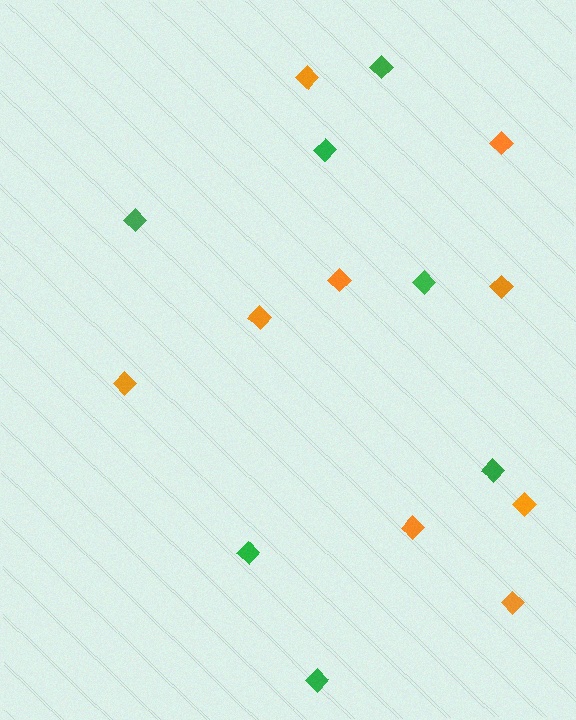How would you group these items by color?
There are 2 groups: one group of orange diamonds (9) and one group of green diamonds (7).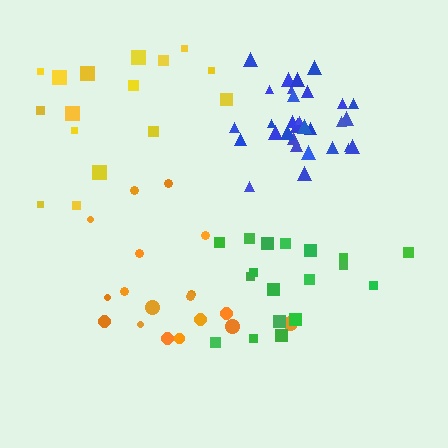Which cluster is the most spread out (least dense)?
Yellow.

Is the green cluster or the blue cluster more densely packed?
Blue.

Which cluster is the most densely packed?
Blue.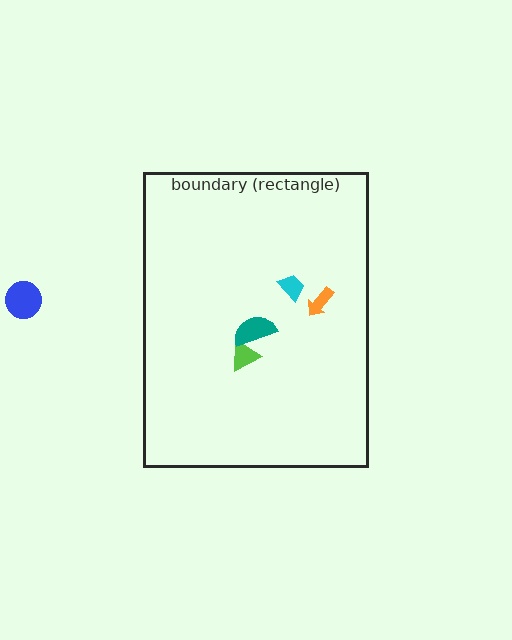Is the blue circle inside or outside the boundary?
Outside.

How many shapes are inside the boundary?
4 inside, 1 outside.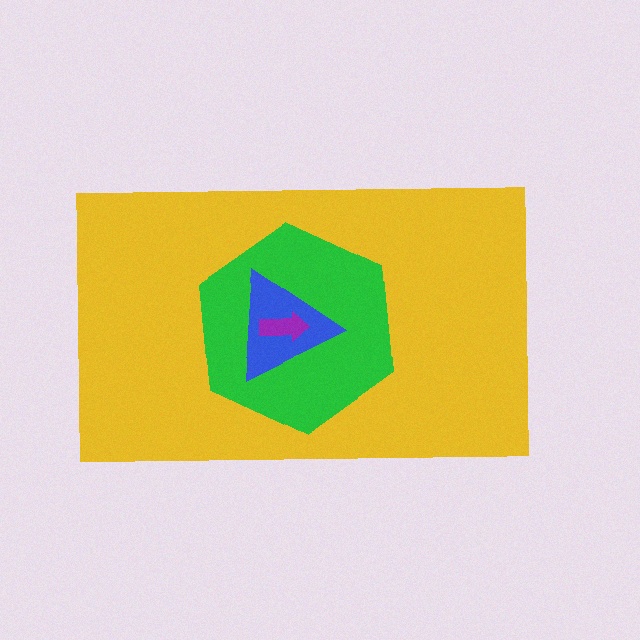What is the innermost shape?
The purple arrow.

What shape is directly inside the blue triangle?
The purple arrow.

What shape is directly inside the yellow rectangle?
The green hexagon.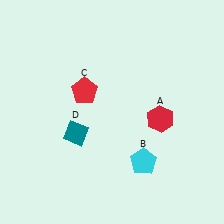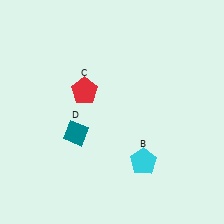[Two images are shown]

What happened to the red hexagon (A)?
The red hexagon (A) was removed in Image 2. It was in the bottom-right area of Image 1.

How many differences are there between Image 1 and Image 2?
There is 1 difference between the two images.